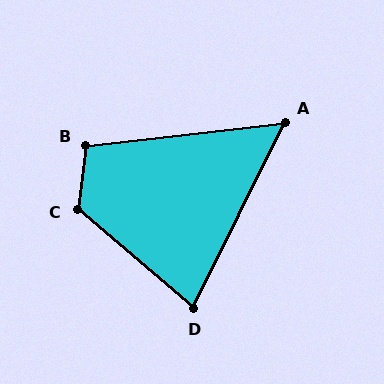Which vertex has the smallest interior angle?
A, at approximately 57 degrees.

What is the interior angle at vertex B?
Approximately 104 degrees (obtuse).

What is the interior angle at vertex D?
Approximately 76 degrees (acute).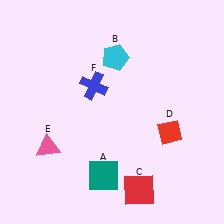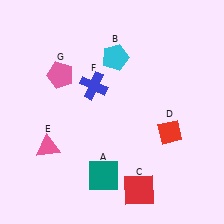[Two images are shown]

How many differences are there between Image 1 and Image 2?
There is 1 difference between the two images.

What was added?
A pink pentagon (G) was added in Image 2.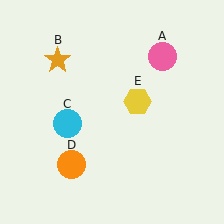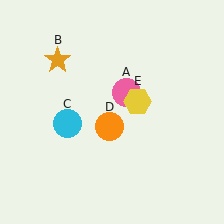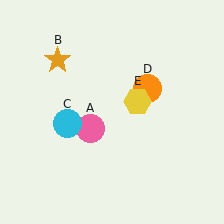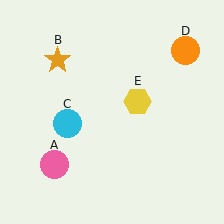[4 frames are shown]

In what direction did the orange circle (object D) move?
The orange circle (object D) moved up and to the right.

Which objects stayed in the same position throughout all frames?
Orange star (object B) and cyan circle (object C) and yellow hexagon (object E) remained stationary.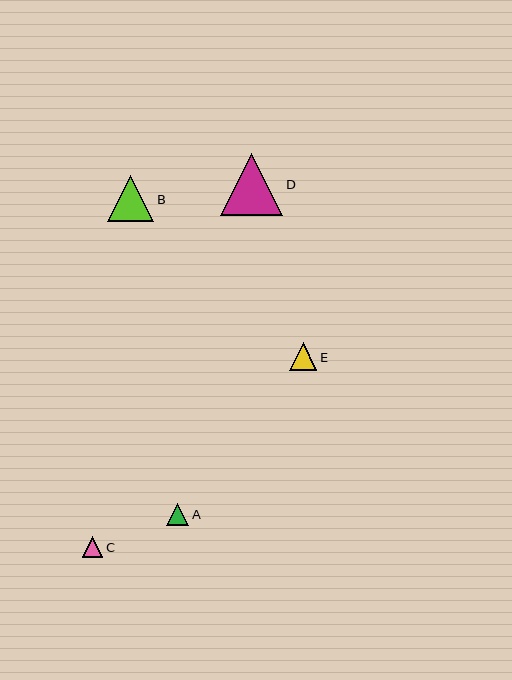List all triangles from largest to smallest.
From largest to smallest: D, B, E, A, C.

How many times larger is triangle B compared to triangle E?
Triangle B is approximately 1.7 times the size of triangle E.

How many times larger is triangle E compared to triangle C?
Triangle E is approximately 1.3 times the size of triangle C.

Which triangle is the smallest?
Triangle C is the smallest with a size of approximately 20 pixels.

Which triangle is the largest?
Triangle D is the largest with a size of approximately 62 pixels.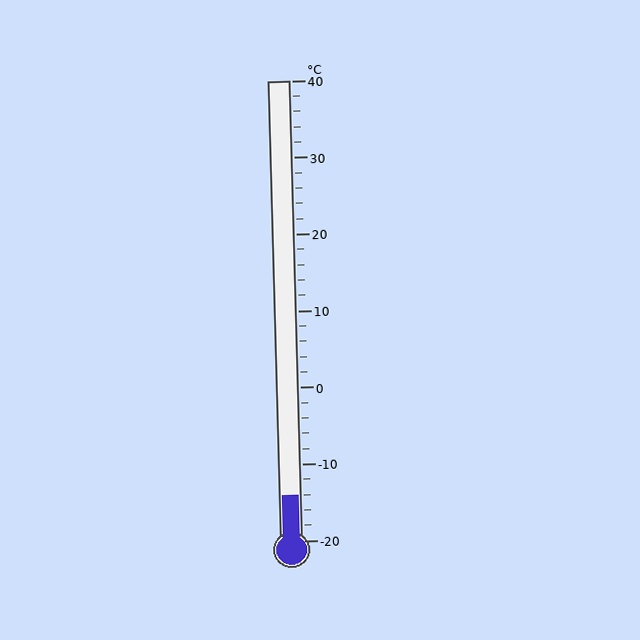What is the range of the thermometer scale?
The thermometer scale ranges from -20°C to 40°C.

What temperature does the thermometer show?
The thermometer shows approximately -14°C.